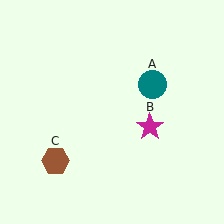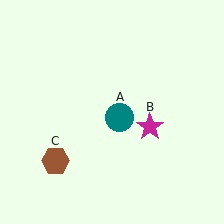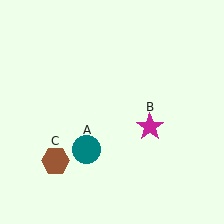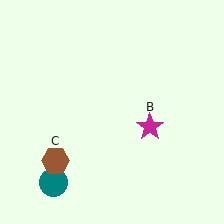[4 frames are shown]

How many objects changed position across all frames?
1 object changed position: teal circle (object A).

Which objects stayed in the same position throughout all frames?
Magenta star (object B) and brown hexagon (object C) remained stationary.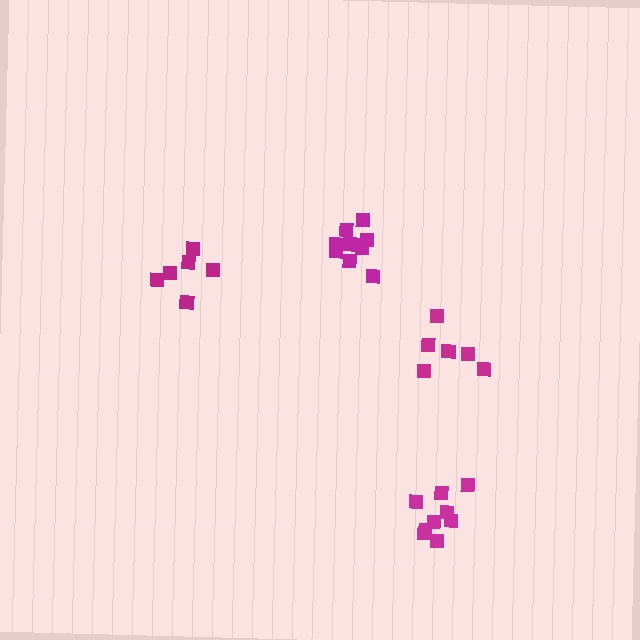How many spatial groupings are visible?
There are 4 spatial groupings.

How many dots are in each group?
Group 1: 10 dots, Group 2: 9 dots, Group 3: 6 dots, Group 4: 6 dots (31 total).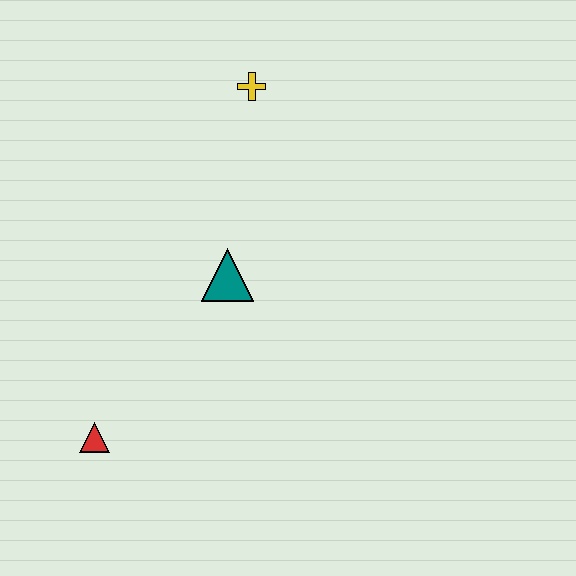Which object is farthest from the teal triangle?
The red triangle is farthest from the teal triangle.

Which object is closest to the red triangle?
The teal triangle is closest to the red triangle.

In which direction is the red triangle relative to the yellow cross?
The red triangle is below the yellow cross.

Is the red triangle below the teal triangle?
Yes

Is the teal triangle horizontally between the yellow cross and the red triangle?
Yes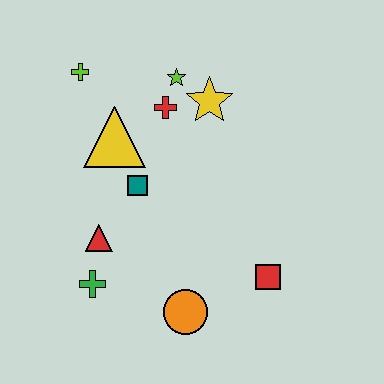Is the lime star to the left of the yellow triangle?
No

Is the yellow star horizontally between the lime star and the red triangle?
No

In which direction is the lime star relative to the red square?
The lime star is above the red square.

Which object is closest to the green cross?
The red triangle is closest to the green cross.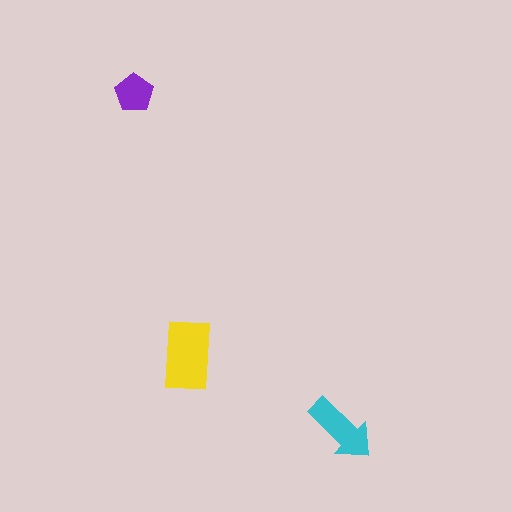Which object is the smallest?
The purple pentagon.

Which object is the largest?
The yellow rectangle.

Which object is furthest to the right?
The cyan arrow is rightmost.